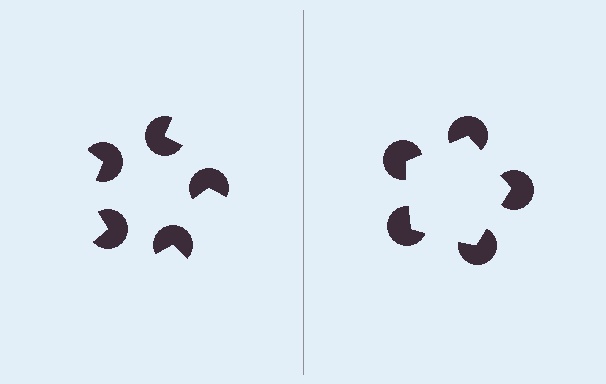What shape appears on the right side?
An illusory pentagon.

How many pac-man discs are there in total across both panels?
10 — 5 on each side.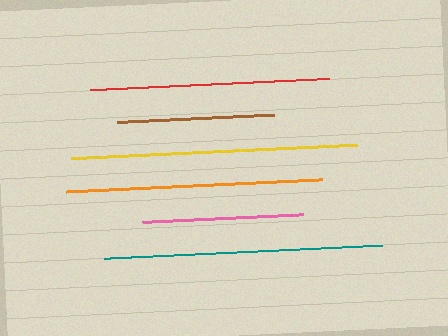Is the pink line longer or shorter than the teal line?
The teal line is longer than the pink line.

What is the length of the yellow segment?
The yellow segment is approximately 287 pixels long.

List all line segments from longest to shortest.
From longest to shortest: yellow, teal, orange, red, pink, brown.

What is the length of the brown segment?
The brown segment is approximately 157 pixels long.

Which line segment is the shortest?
The brown line is the shortest at approximately 157 pixels.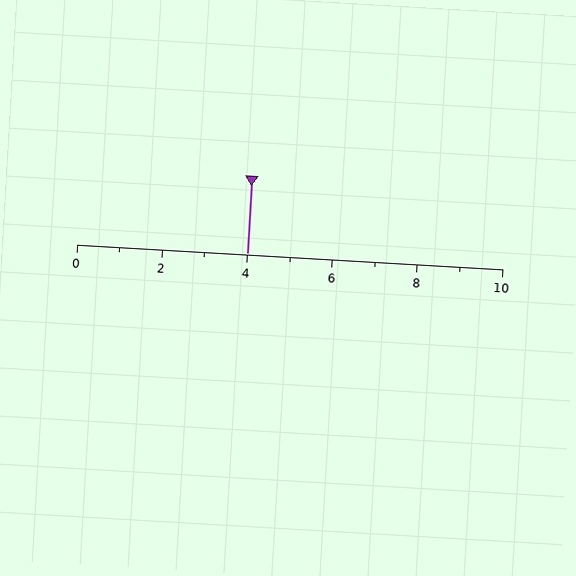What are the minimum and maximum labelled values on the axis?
The axis runs from 0 to 10.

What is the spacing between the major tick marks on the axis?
The major ticks are spaced 2 apart.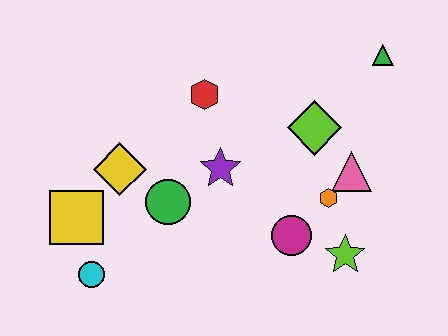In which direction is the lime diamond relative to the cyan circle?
The lime diamond is to the right of the cyan circle.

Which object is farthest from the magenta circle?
The yellow square is farthest from the magenta circle.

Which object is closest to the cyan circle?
The yellow square is closest to the cyan circle.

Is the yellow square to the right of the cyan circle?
No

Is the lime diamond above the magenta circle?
Yes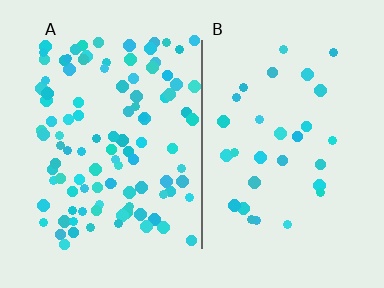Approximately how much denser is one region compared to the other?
Approximately 3.4× — region A over region B.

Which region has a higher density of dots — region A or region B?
A (the left).